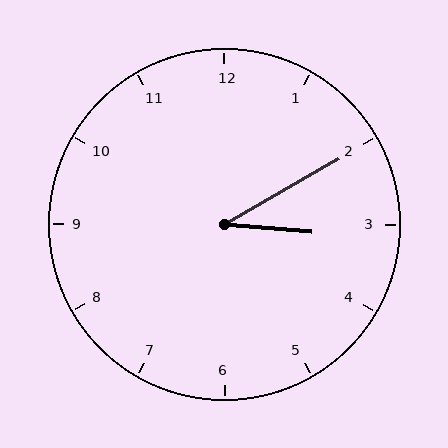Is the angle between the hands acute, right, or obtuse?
It is acute.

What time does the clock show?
3:10.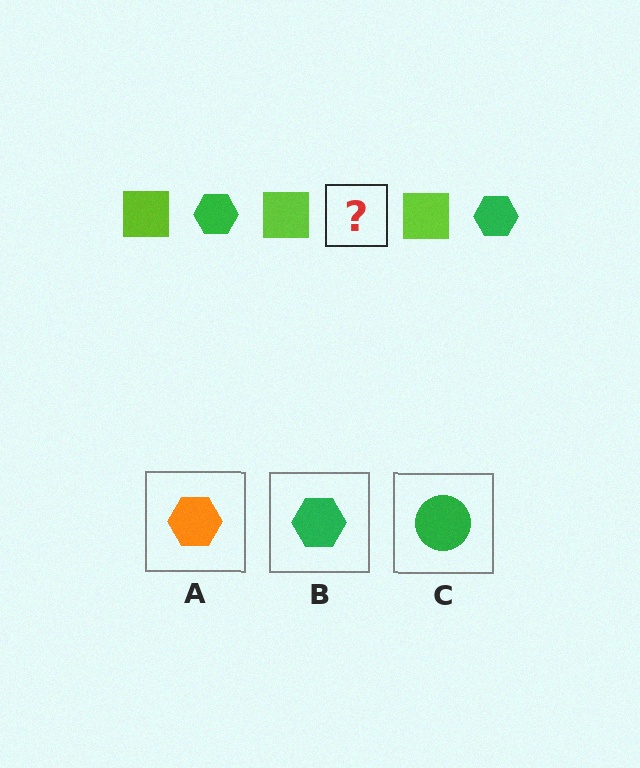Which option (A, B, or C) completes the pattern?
B.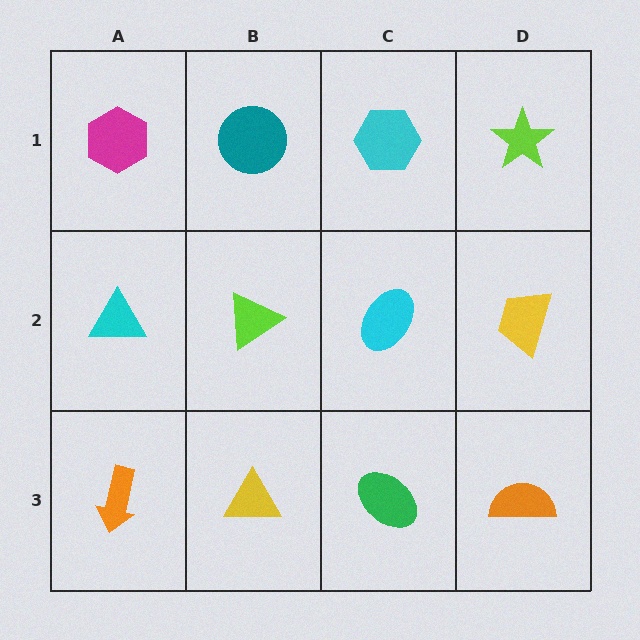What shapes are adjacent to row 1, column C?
A cyan ellipse (row 2, column C), a teal circle (row 1, column B), a lime star (row 1, column D).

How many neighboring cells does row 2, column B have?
4.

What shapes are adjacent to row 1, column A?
A cyan triangle (row 2, column A), a teal circle (row 1, column B).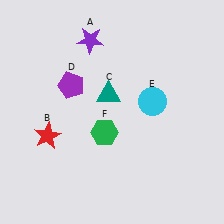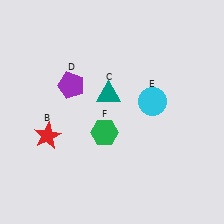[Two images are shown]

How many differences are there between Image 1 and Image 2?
There is 1 difference between the two images.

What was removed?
The purple star (A) was removed in Image 2.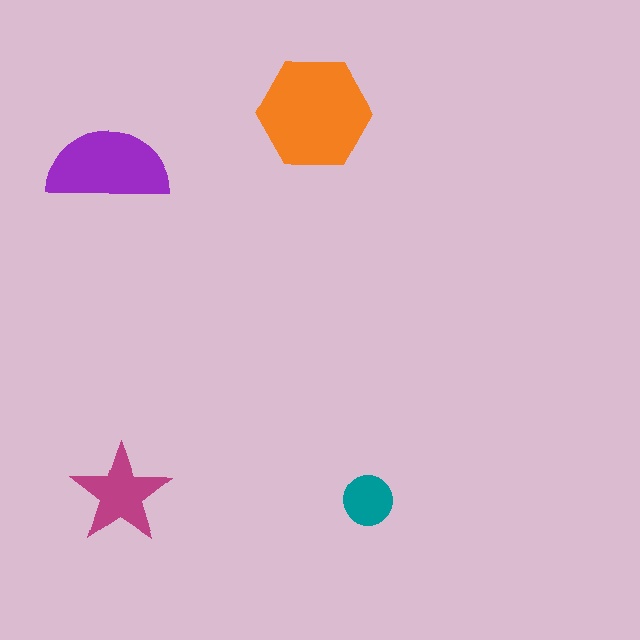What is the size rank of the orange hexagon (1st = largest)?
1st.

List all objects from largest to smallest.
The orange hexagon, the purple semicircle, the magenta star, the teal circle.